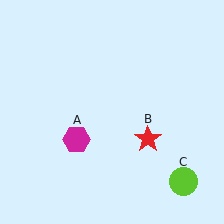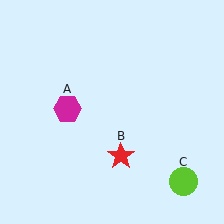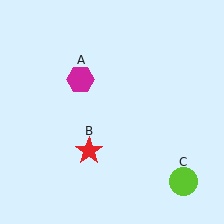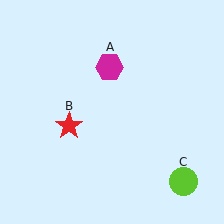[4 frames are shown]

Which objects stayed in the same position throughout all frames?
Lime circle (object C) remained stationary.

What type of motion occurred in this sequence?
The magenta hexagon (object A), red star (object B) rotated clockwise around the center of the scene.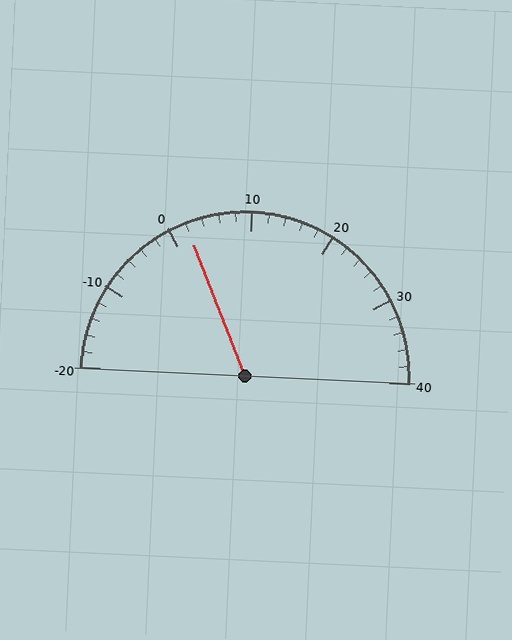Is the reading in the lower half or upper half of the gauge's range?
The reading is in the lower half of the range (-20 to 40).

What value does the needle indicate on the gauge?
The needle indicates approximately 2.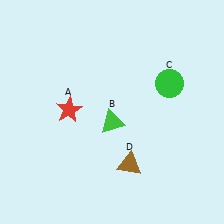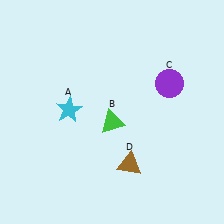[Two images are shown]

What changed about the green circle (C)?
In Image 1, C is green. In Image 2, it changed to purple.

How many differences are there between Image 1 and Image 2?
There are 2 differences between the two images.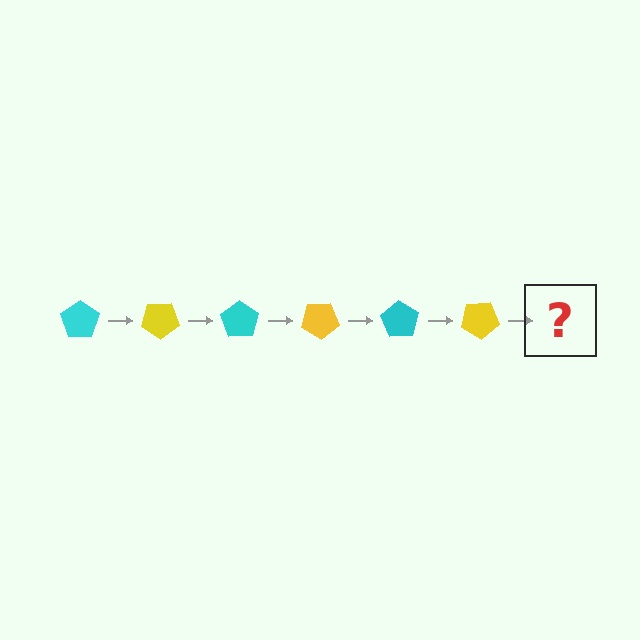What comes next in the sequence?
The next element should be a cyan pentagon, rotated 210 degrees from the start.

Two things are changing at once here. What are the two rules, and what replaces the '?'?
The two rules are that it rotates 35 degrees each step and the color cycles through cyan and yellow. The '?' should be a cyan pentagon, rotated 210 degrees from the start.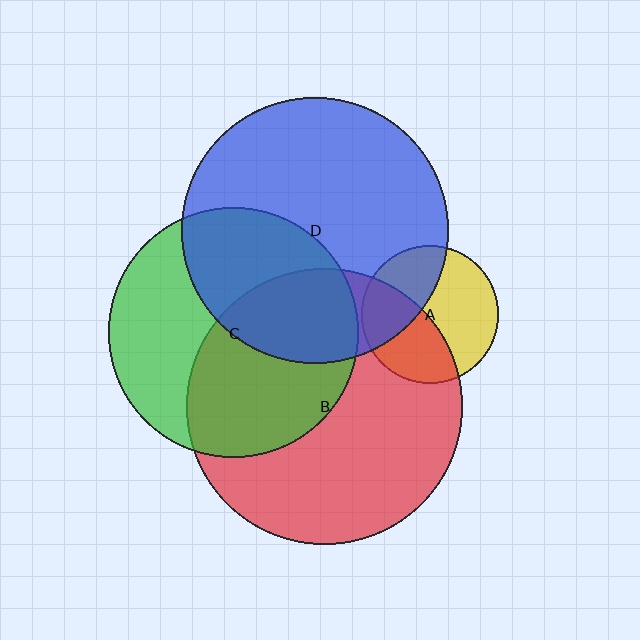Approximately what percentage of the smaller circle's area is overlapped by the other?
Approximately 40%.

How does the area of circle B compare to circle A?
Approximately 4.0 times.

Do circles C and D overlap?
Yes.